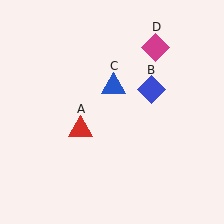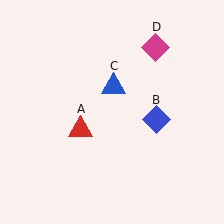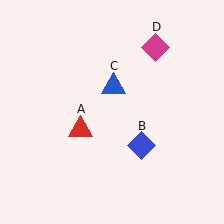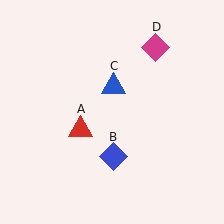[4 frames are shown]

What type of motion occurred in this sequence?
The blue diamond (object B) rotated clockwise around the center of the scene.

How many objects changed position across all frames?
1 object changed position: blue diamond (object B).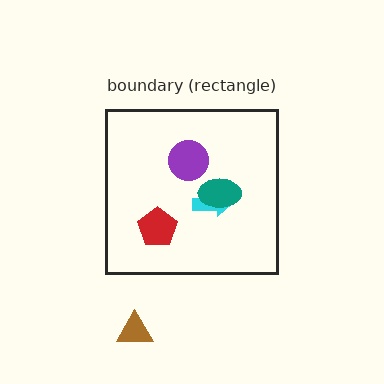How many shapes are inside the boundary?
4 inside, 1 outside.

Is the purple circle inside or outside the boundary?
Inside.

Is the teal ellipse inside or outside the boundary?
Inside.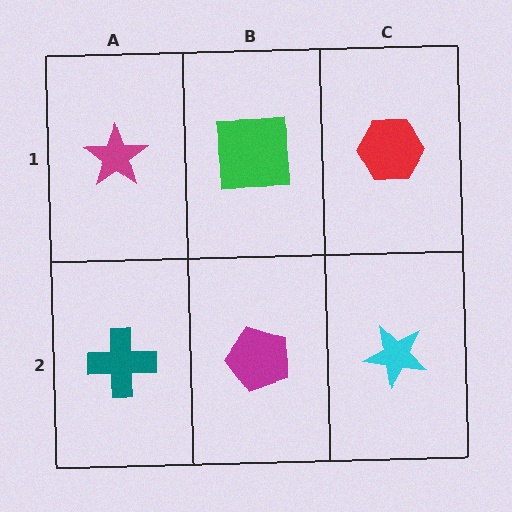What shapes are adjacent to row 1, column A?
A teal cross (row 2, column A), a green square (row 1, column B).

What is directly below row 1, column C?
A cyan star.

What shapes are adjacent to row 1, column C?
A cyan star (row 2, column C), a green square (row 1, column B).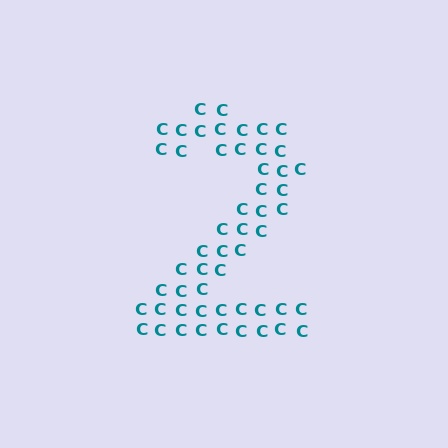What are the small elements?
The small elements are letter C's.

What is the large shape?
The large shape is the digit 2.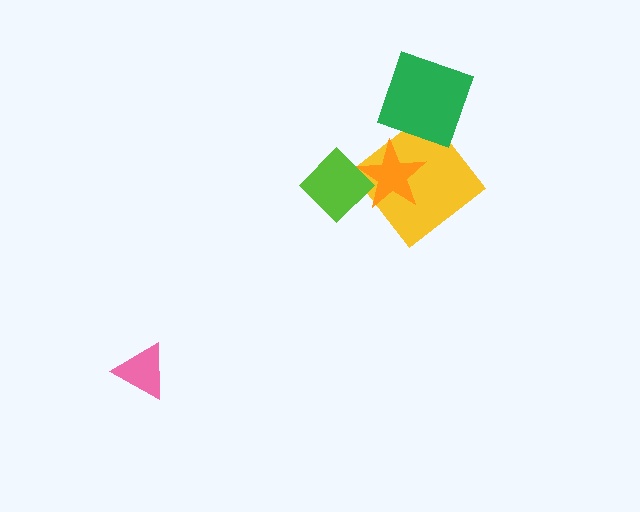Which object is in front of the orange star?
The lime diamond is in front of the orange star.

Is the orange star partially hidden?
Yes, it is partially covered by another shape.